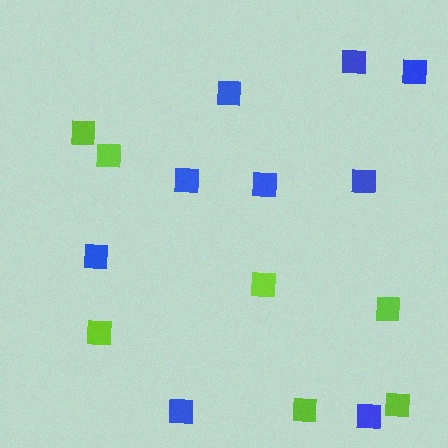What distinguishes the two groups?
There are 2 groups: one group of blue squares (9) and one group of lime squares (7).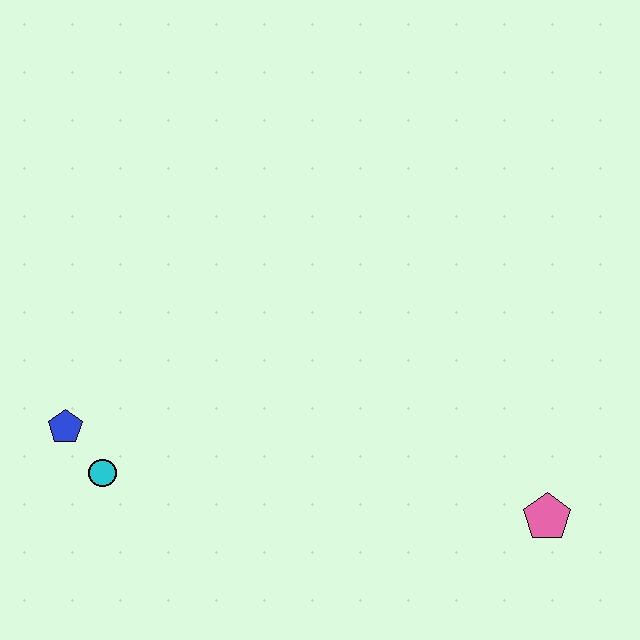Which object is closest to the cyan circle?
The blue pentagon is closest to the cyan circle.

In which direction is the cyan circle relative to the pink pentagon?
The cyan circle is to the left of the pink pentagon.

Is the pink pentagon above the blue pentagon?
No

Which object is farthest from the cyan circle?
The pink pentagon is farthest from the cyan circle.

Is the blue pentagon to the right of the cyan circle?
No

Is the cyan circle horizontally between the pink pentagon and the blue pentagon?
Yes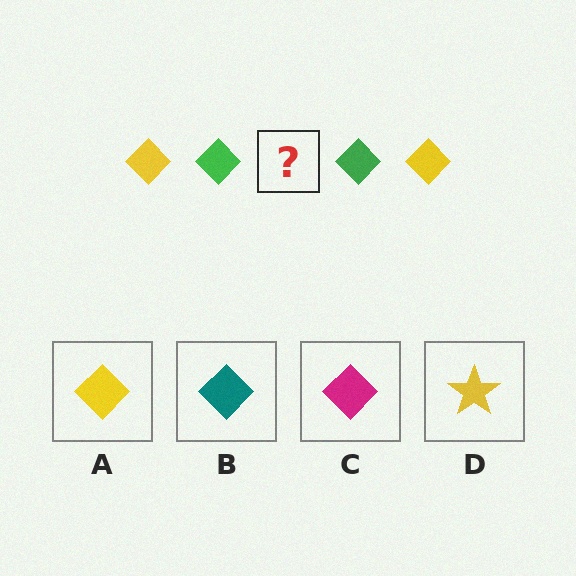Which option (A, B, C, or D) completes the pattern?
A.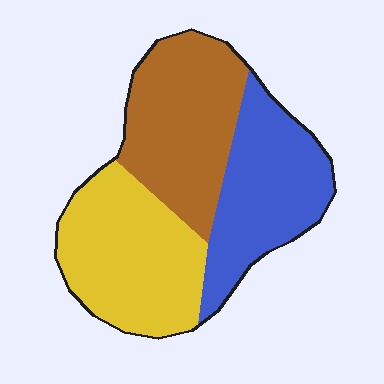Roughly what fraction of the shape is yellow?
Yellow covers around 35% of the shape.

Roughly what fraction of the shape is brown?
Brown takes up between a third and a half of the shape.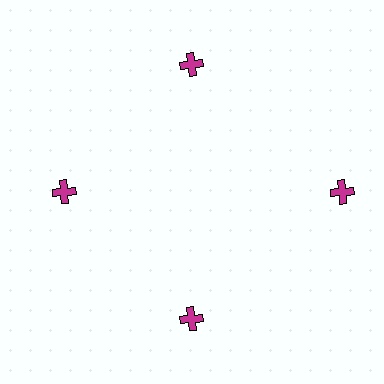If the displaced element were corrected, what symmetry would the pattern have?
It would have 4-fold rotational symmetry — the pattern would map onto itself every 90 degrees.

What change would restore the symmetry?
The symmetry would be restored by moving it inward, back onto the ring so that all 4 crosses sit at equal angles and equal distance from the center.